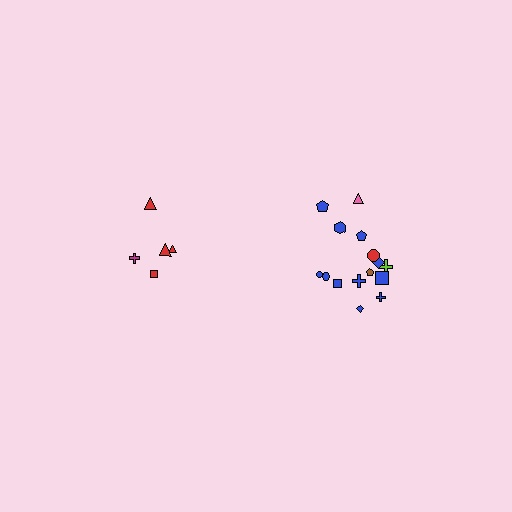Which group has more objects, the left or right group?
The right group.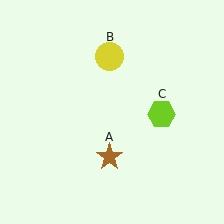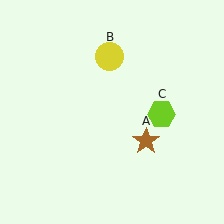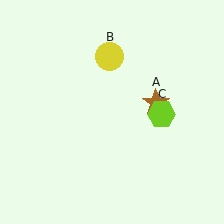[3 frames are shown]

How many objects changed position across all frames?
1 object changed position: brown star (object A).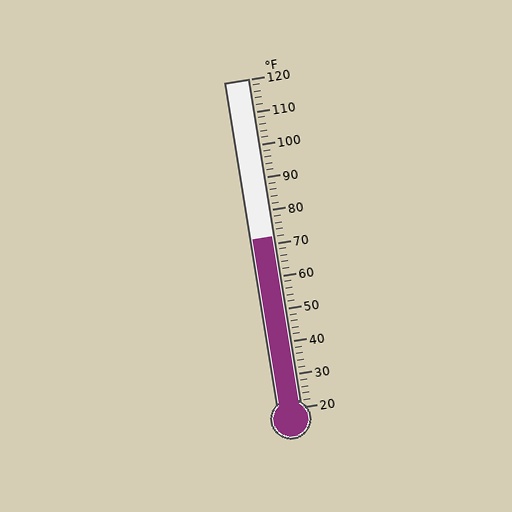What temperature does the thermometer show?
The thermometer shows approximately 72°F.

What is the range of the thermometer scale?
The thermometer scale ranges from 20°F to 120°F.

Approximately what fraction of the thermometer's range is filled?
The thermometer is filled to approximately 50% of its range.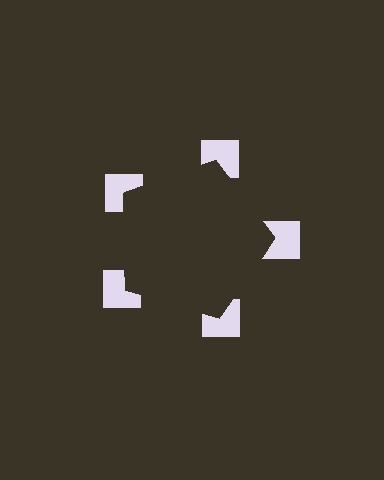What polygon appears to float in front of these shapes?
An illusory pentagon — its edges are inferred from the aligned wedge cuts in the notched squares, not physically drawn.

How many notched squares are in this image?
There are 5 — one at each vertex of the illusory pentagon.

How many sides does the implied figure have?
5 sides.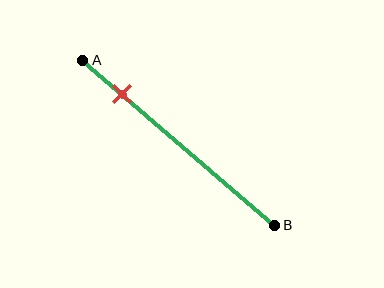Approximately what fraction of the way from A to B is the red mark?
The red mark is approximately 20% of the way from A to B.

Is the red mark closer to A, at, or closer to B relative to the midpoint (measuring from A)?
The red mark is closer to point A than the midpoint of segment AB.